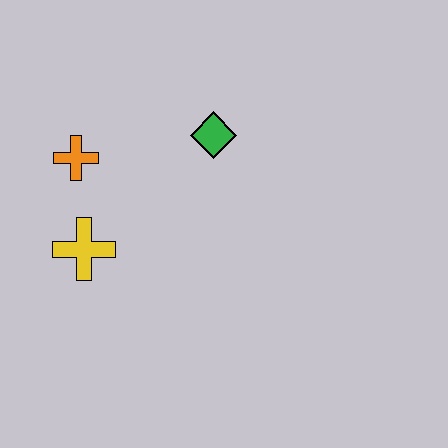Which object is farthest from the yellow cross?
The green diamond is farthest from the yellow cross.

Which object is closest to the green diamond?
The orange cross is closest to the green diamond.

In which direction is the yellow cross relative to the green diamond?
The yellow cross is to the left of the green diamond.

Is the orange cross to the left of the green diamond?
Yes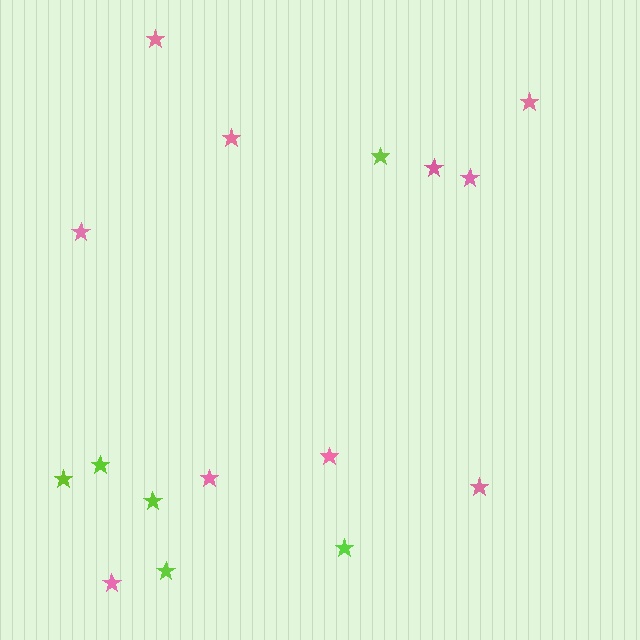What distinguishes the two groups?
There are 2 groups: one group of lime stars (6) and one group of pink stars (10).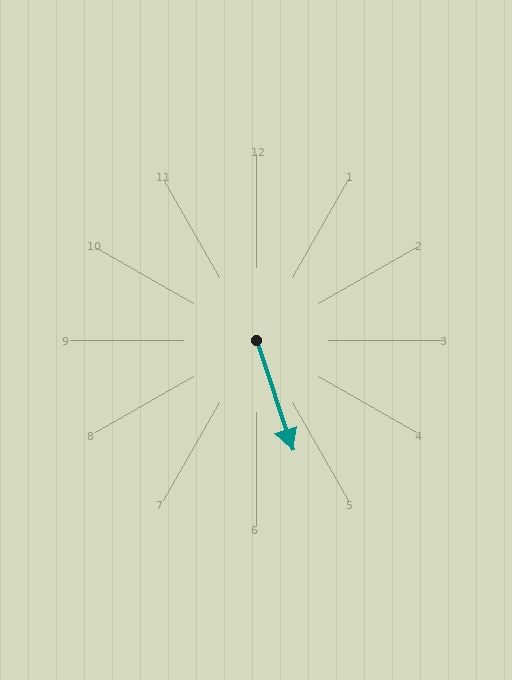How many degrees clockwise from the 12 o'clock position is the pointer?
Approximately 162 degrees.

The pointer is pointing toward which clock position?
Roughly 5 o'clock.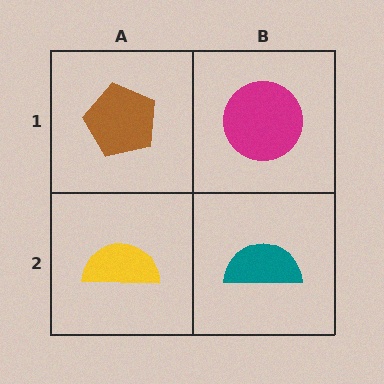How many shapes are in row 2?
2 shapes.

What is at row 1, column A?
A brown pentagon.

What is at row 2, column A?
A yellow semicircle.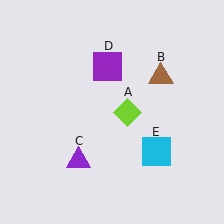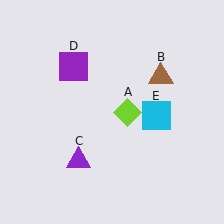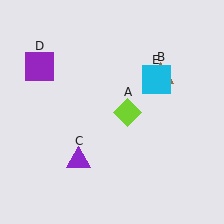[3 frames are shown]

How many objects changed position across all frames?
2 objects changed position: purple square (object D), cyan square (object E).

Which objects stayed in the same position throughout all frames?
Lime diamond (object A) and brown triangle (object B) and purple triangle (object C) remained stationary.